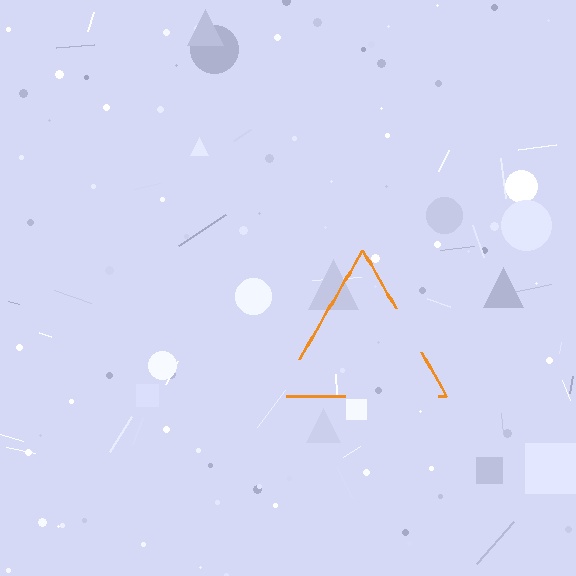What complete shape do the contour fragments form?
The contour fragments form a triangle.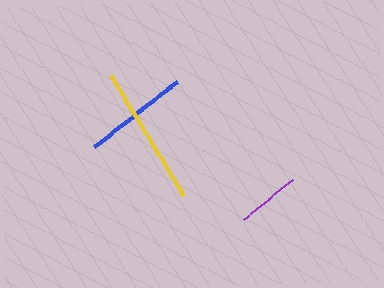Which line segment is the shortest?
The purple line is the shortest at approximately 63 pixels.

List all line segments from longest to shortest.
From longest to shortest: yellow, blue, purple.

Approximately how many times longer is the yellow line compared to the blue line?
The yellow line is approximately 1.3 times the length of the blue line.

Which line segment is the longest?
The yellow line is the longest at approximately 142 pixels.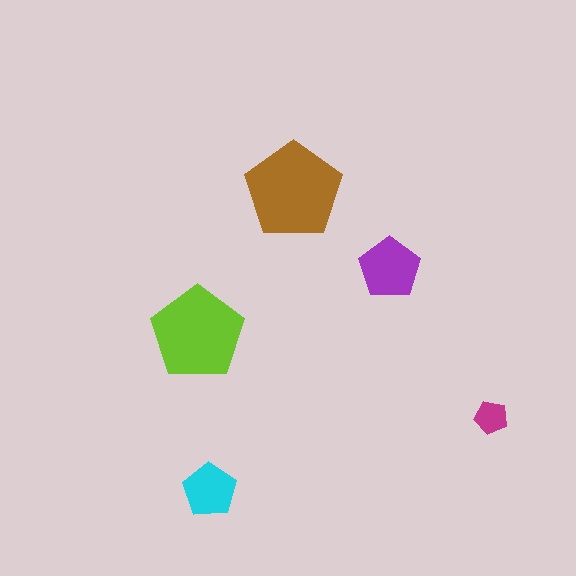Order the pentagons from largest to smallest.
the brown one, the lime one, the purple one, the cyan one, the magenta one.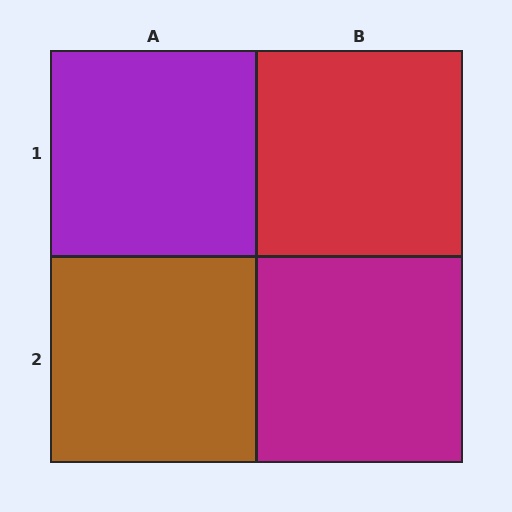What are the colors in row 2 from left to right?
Brown, magenta.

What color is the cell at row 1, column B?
Red.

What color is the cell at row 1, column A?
Purple.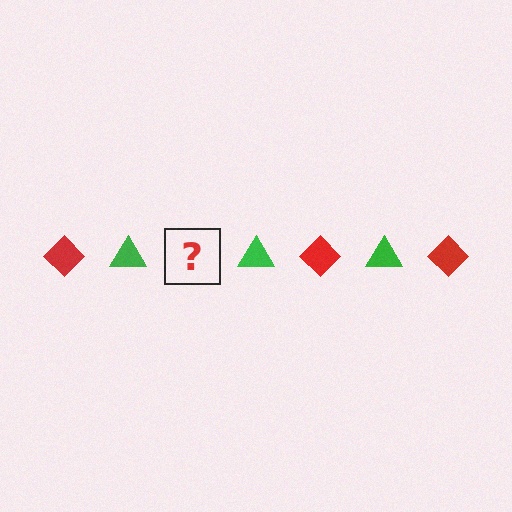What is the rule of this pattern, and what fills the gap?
The rule is that the pattern alternates between red diamond and green triangle. The gap should be filled with a red diamond.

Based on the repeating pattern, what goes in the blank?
The blank should be a red diamond.